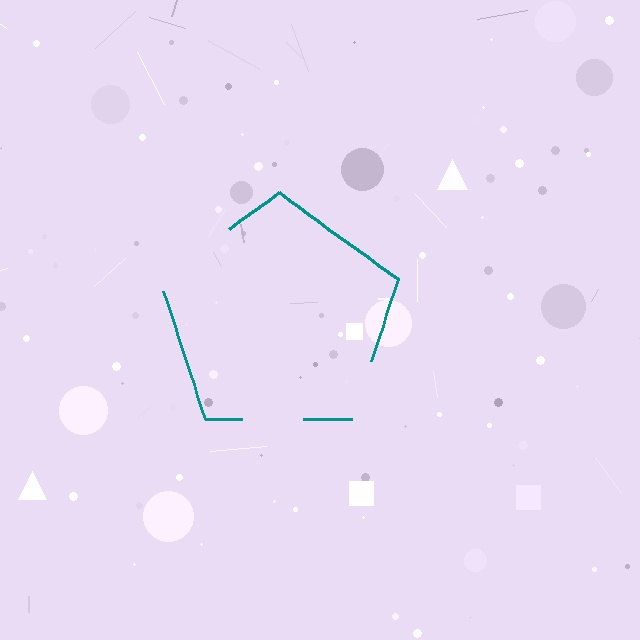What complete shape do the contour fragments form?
The contour fragments form a pentagon.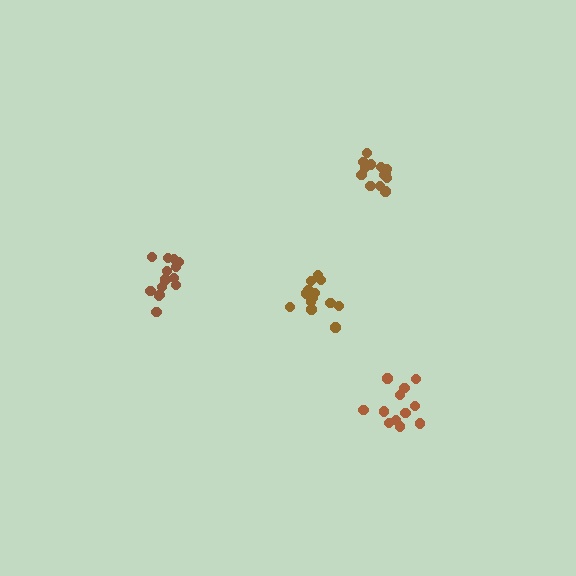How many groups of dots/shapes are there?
There are 4 groups.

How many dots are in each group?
Group 1: 14 dots, Group 2: 14 dots, Group 3: 14 dots, Group 4: 12 dots (54 total).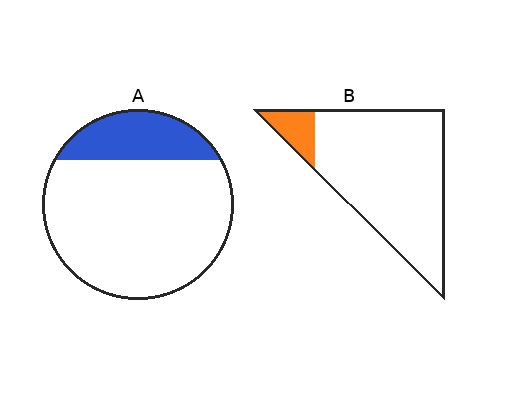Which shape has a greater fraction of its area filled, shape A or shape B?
Shape A.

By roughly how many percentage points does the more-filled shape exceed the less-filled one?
By roughly 10 percentage points (A over B).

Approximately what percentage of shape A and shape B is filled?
A is approximately 20% and B is approximately 10%.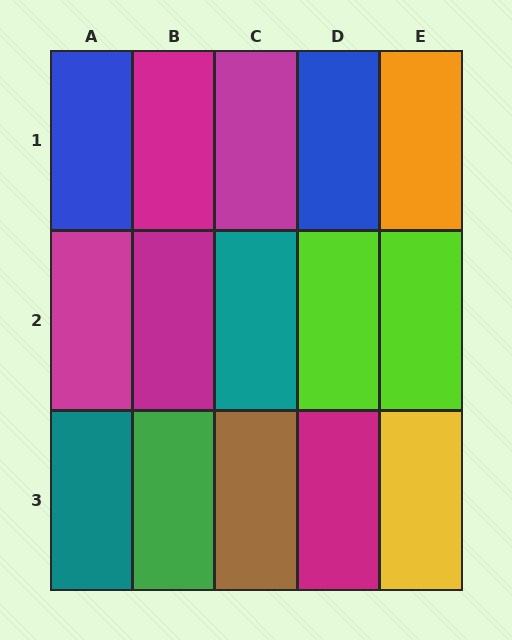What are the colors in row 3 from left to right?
Teal, green, brown, magenta, yellow.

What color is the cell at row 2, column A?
Magenta.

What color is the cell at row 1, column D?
Blue.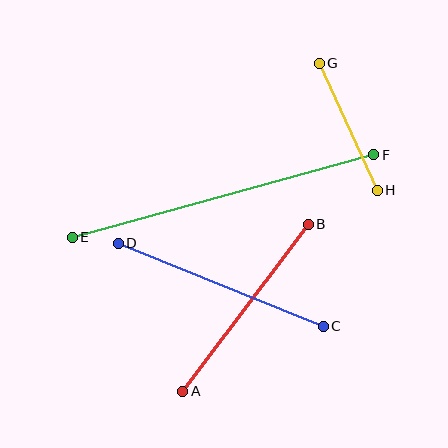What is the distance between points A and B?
The distance is approximately 209 pixels.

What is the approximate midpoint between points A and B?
The midpoint is at approximately (246, 308) pixels.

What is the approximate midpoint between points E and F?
The midpoint is at approximately (223, 196) pixels.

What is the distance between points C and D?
The distance is approximately 221 pixels.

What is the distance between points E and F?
The distance is approximately 312 pixels.